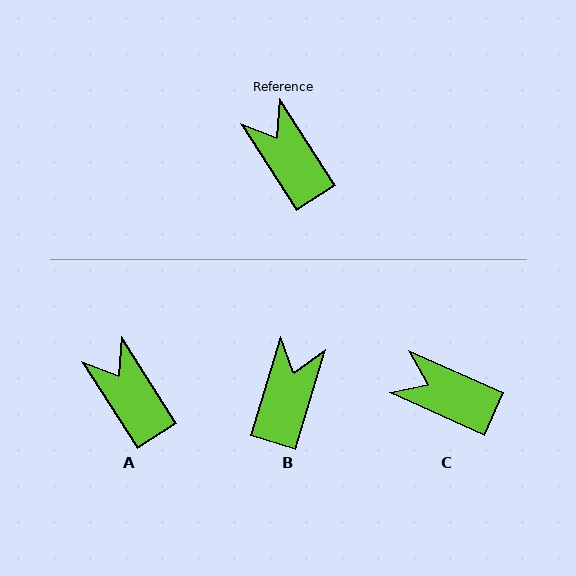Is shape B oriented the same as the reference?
No, it is off by about 49 degrees.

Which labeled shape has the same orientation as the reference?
A.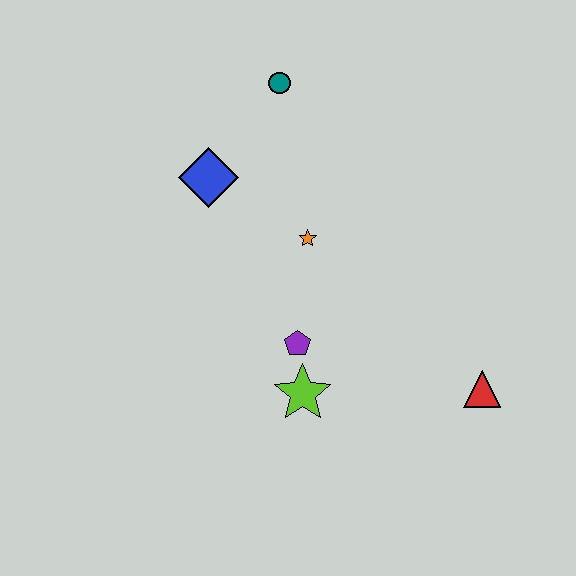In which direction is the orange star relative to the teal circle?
The orange star is below the teal circle.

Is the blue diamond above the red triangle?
Yes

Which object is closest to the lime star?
The purple pentagon is closest to the lime star.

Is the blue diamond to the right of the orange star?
No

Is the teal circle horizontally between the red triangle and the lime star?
No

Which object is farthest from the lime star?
The teal circle is farthest from the lime star.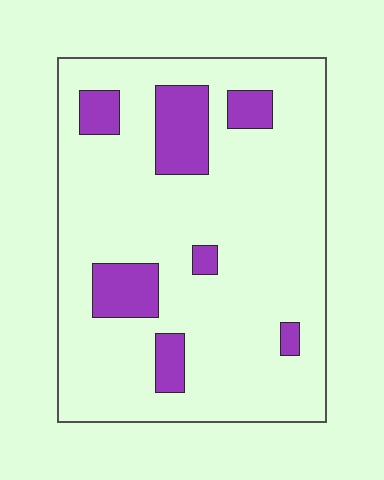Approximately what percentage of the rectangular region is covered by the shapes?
Approximately 15%.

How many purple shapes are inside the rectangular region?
7.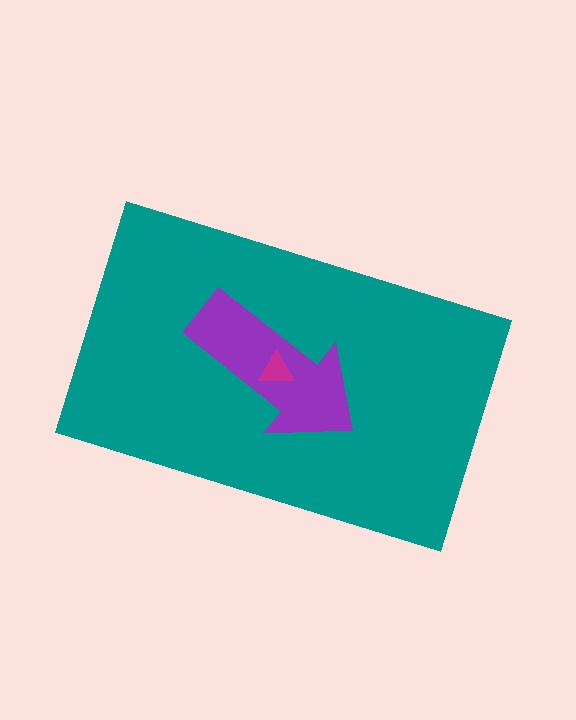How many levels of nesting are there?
3.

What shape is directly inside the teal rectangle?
The purple arrow.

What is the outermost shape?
The teal rectangle.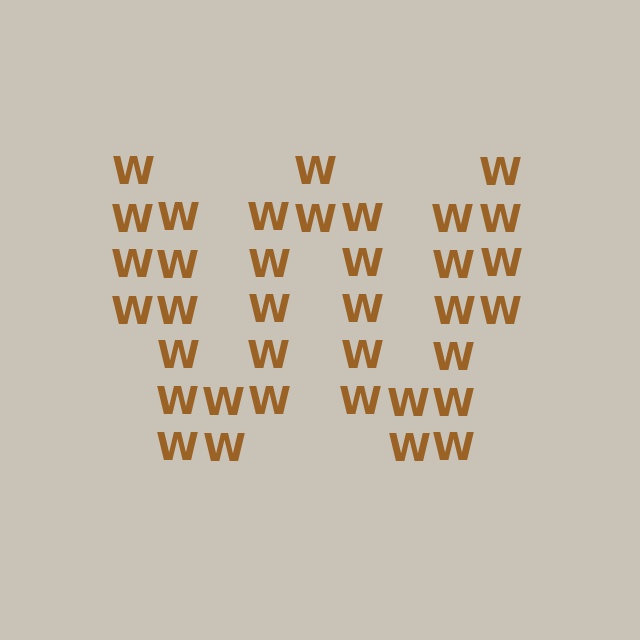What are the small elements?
The small elements are letter W's.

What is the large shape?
The large shape is the letter W.